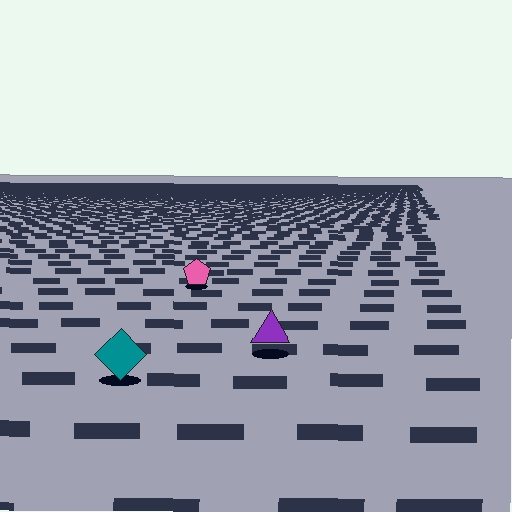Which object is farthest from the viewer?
The pink pentagon is farthest from the viewer. It appears smaller and the ground texture around it is denser.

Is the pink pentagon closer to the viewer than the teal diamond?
No. The teal diamond is closer — you can tell from the texture gradient: the ground texture is coarser near it.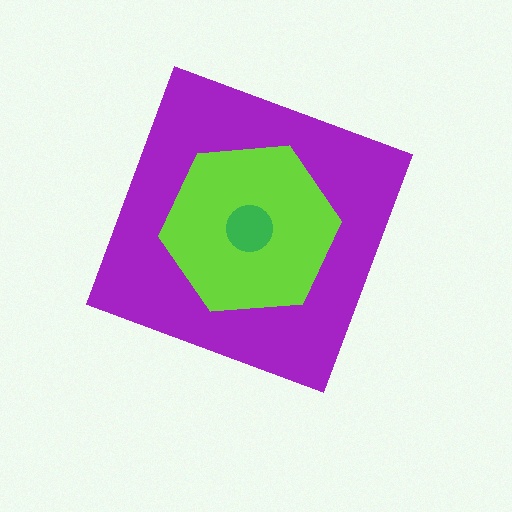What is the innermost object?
The green circle.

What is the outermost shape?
The purple diamond.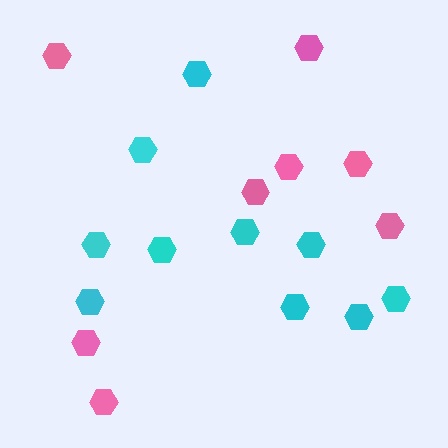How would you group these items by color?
There are 2 groups: one group of cyan hexagons (10) and one group of pink hexagons (8).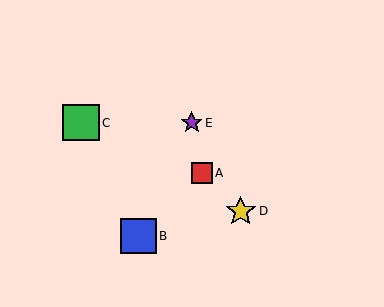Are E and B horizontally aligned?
No, E is at y≈123 and B is at y≈236.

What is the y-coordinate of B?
Object B is at y≈236.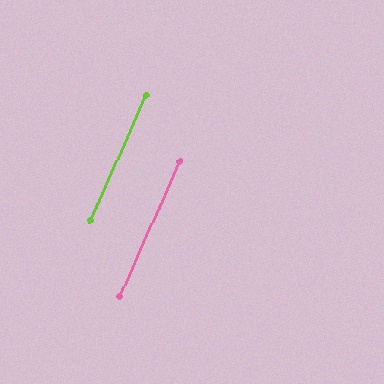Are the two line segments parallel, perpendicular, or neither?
Parallel — their directions differ by only 0.1°.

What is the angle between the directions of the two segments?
Approximately 0 degrees.